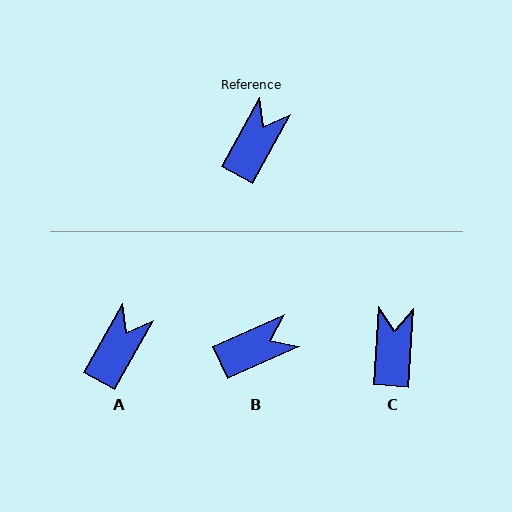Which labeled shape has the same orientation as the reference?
A.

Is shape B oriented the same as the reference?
No, it is off by about 37 degrees.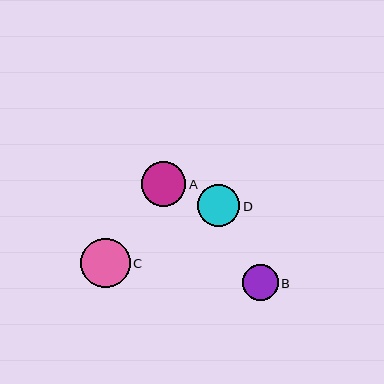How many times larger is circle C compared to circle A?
Circle C is approximately 1.1 times the size of circle A.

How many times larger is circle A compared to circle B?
Circle A is approximately 1.3 times the size of circle B.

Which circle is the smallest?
Circle B is the smallest with a size of approximately 35 pixels.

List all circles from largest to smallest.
From largest to smallest: C, A, D, B.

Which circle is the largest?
Circle C is the largest with a size of approximately 50 pixels.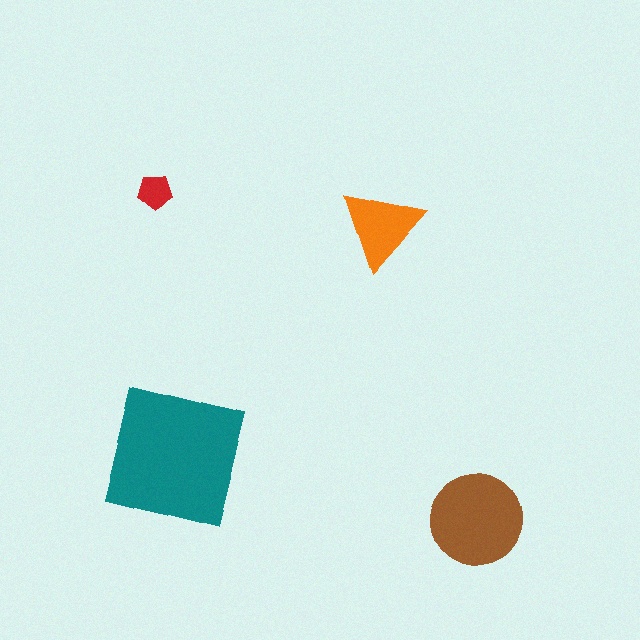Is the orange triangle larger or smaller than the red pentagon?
Larger.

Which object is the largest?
The teal square.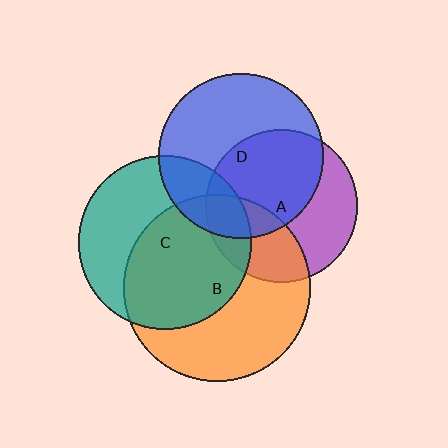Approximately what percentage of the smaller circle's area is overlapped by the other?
Approximately 15%.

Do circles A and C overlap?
Yes.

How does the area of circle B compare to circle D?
Approximately 1.3 times.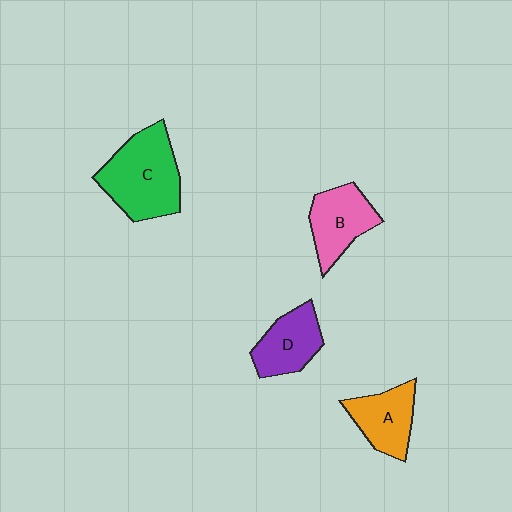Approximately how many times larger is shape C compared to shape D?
Approximately 1.6 times.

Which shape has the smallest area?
Shape D (purple).